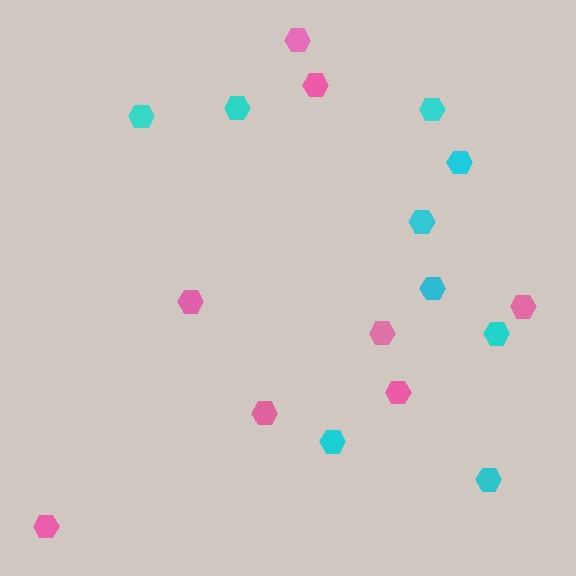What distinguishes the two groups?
There are 2 groups: one group of cyan hexagons (9) and one group of pink hexagons (8).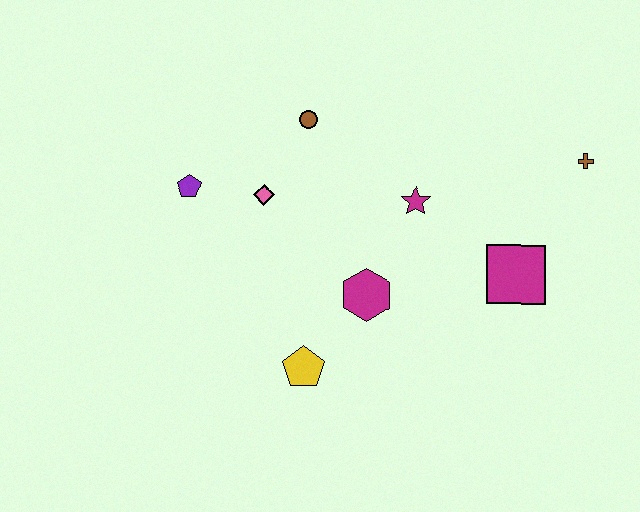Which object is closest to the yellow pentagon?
The magenta hexagon is closest to the yellow pentagon.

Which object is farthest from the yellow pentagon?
The brown cross is farthest from the yellow pentagon.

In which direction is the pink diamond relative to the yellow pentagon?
The pink diamond is above the yellow pentagon.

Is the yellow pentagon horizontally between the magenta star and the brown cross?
No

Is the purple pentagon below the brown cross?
Yes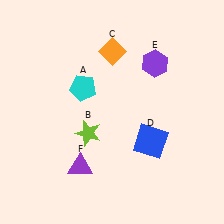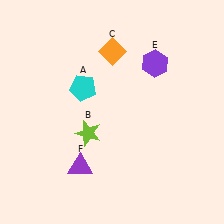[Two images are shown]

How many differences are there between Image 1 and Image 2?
There is 1 difference between the two images.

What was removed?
The blue square (D) was removed in Image 2.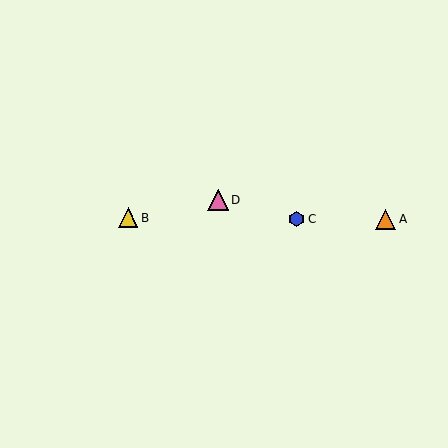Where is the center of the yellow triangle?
The center of the yellow triangle is at (128, 218).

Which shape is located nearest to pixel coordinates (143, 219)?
The yellow triangle (labeled B) at (128, 218) is nearest to that location.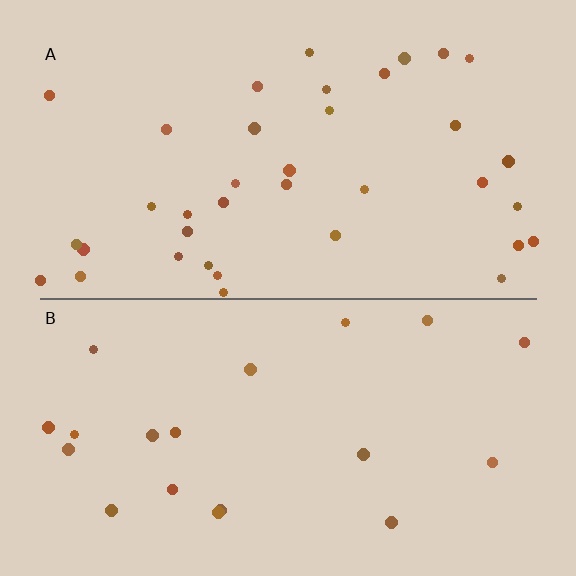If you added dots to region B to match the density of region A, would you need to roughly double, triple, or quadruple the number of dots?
Approximately double.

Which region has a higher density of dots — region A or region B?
A (the top).